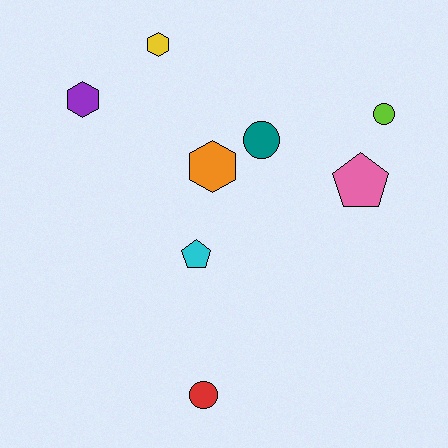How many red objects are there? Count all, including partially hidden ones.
There is 1 red object.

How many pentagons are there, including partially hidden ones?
There are 2 pentagons.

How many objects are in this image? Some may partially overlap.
There are 8 objects.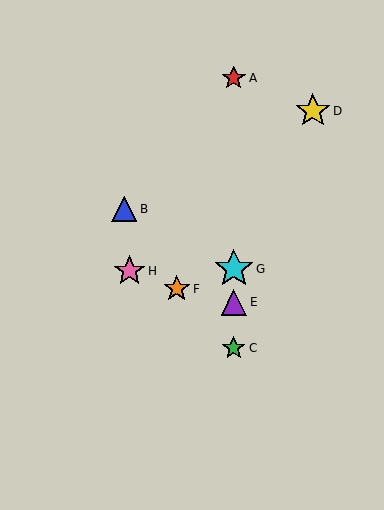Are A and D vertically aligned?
No, A is at x≈234 and D is at x≈313.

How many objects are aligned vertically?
4 objects (A, C, E, G) are aligned vertically.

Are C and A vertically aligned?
Yes, both are at x≈234.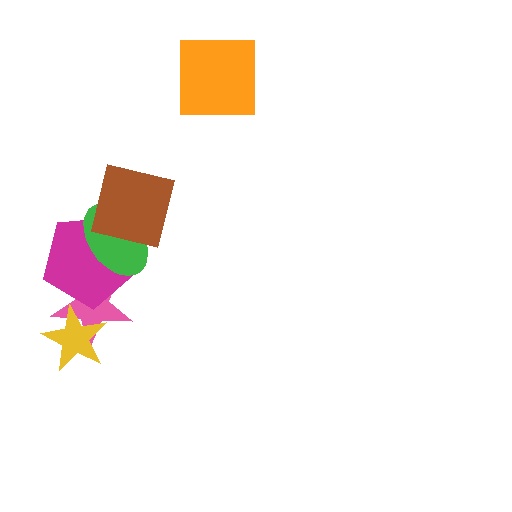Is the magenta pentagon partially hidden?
Yes, it is partially covered by another shape.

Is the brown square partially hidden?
No, no other shape covers it.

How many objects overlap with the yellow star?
1 object overlaps with the yellow star.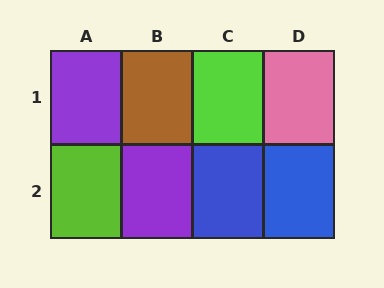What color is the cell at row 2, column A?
Lime.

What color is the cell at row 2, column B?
Purple.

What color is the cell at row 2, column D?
Blue.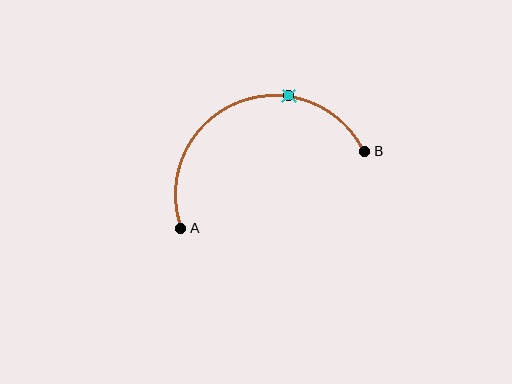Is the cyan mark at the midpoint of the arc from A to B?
No. The cyan mark lies on the arc but is closer to endpoint B. The arc midpoint would be at the point on the curve equidistant along the arc from both A and B.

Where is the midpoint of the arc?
The arc midpoint is the point on the curve farthest from the straight line joining A and B. It sits above that line.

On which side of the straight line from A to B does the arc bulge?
The arc bulges above the straight line connecting A and B.